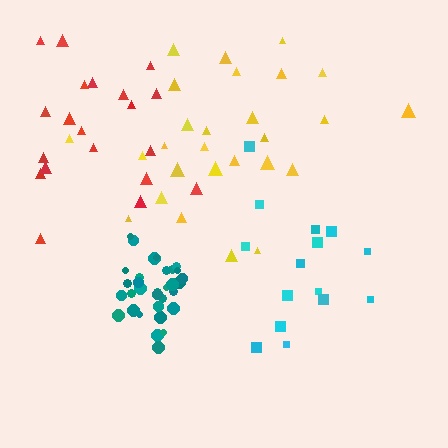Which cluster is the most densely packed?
Teal.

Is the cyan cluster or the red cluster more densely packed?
Red.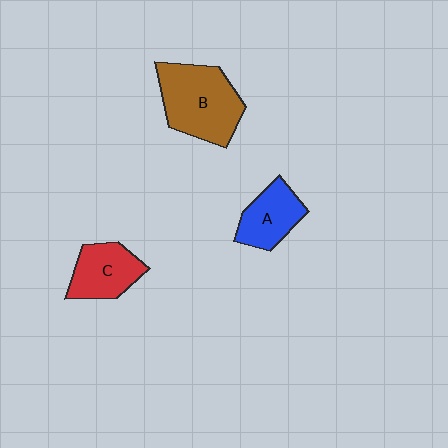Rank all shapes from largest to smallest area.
From largest to smallest: B (brown), C (red), A (blue).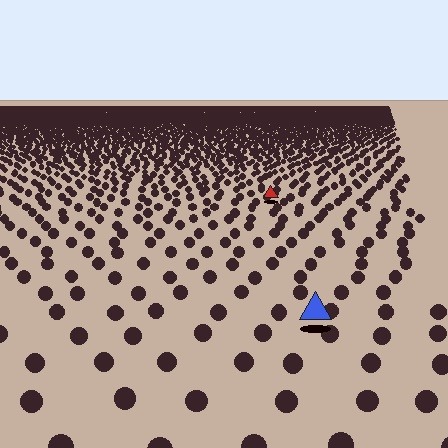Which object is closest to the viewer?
The blue triangle is closest. The texture marks near it are larger and more spread out.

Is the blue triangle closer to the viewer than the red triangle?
Yes. The blue triangle is closer — you can tell from the texture gradient: the ground texture is coarser near it.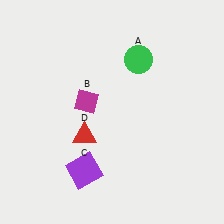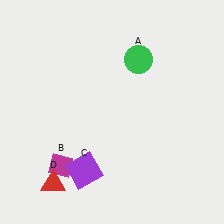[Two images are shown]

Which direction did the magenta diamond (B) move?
The magenta diamond (B) moved down.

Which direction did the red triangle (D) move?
The red triangle (D) moved down.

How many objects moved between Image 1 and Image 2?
2 objects moved between the two images.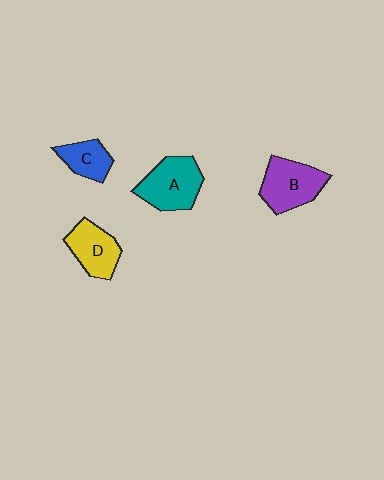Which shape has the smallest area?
Shape C (blue).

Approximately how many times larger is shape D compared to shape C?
Approximately 1.3 times.